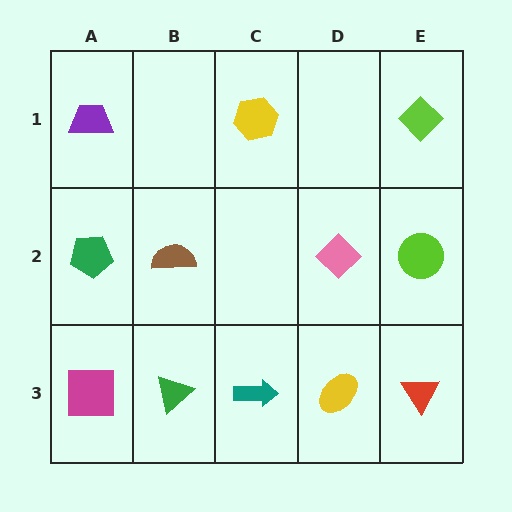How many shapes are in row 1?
3 shapes.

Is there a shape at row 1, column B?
No, that cell is empty.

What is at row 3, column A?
A magenta square.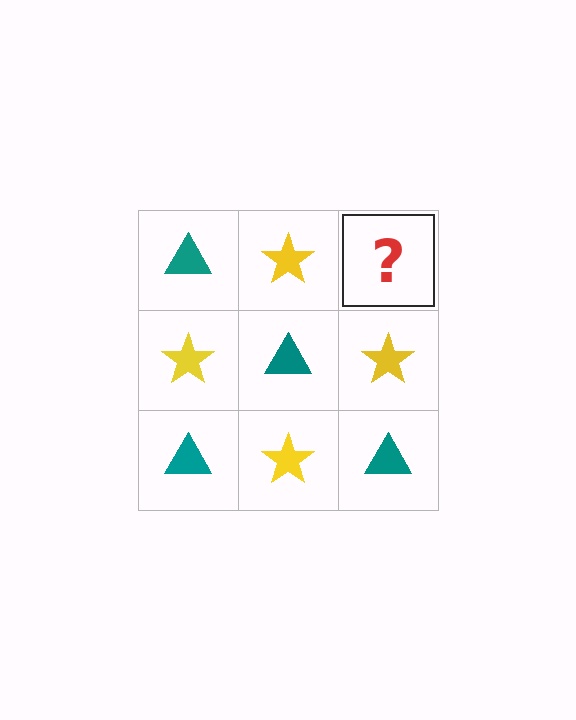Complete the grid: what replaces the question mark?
The question mark should be replaced with a teal triangle.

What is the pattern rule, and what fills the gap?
The rule is that it alternates teal triangle and yellow star in a checkerboard pattern. The gap should be filled with a teal triangle.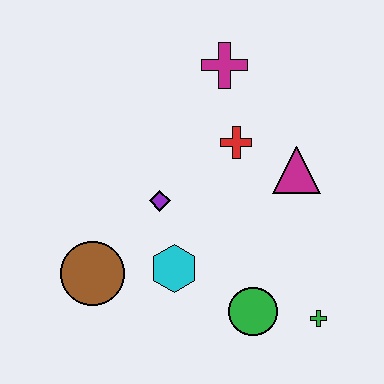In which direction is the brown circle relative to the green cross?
The brown circle is to the left of the green cross.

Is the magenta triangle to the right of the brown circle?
Yes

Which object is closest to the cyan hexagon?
The purple diamond is closest to the cyan hexagon.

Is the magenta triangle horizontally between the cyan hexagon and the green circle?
No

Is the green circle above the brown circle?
No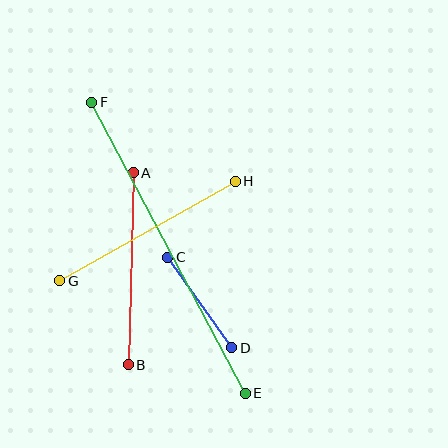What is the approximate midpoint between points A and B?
The midpoint is at approximately (131, 269) pixels.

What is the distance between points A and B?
The distance is approximately 192 pixels.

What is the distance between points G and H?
The distance is approximately 202 pixels.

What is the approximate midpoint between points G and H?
The midpoint is at approximately (148, 231) pixels.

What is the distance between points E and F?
The distance is approximately 329 pixels.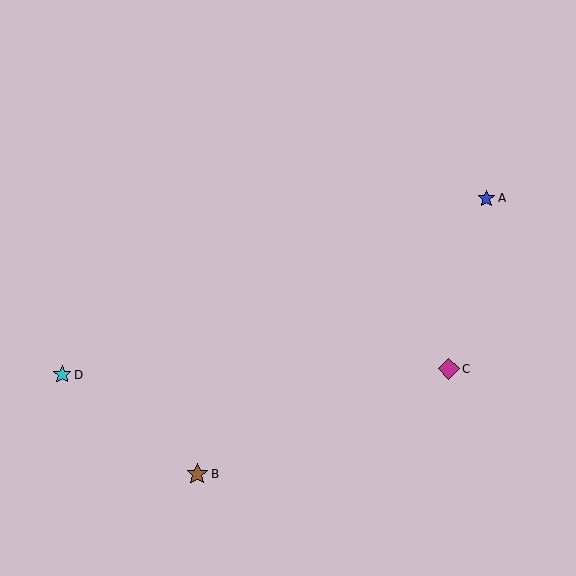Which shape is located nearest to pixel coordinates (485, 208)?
The blue star (labeled A) at (486, 198) is nearest to that location.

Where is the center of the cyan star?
The center of the cyan star is at (62, 375).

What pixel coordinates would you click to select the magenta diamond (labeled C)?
Click at (449, 369) to select the magenta diamond C.